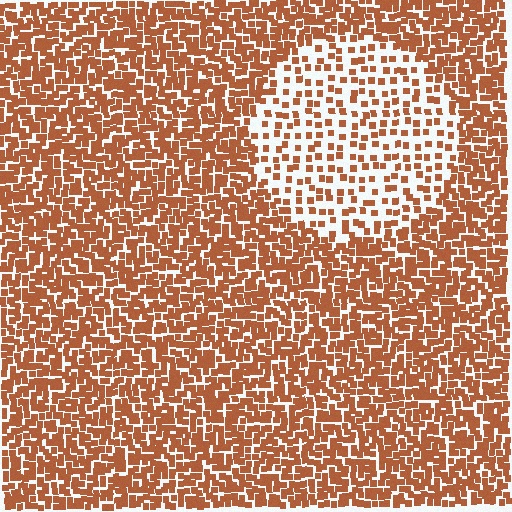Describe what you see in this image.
The image contains small brown elements arranged at two different densities. A circle-shaped region is visible where the elements are less densely packed than the surrounding area.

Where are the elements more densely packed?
The elements are more densely packed outside the circle boundary.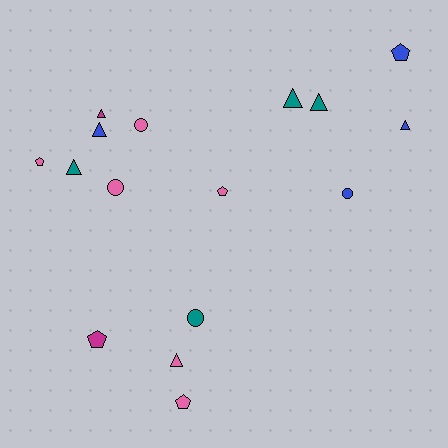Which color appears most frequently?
Pink, with 6 objects.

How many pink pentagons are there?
There are 3 pink pentagons.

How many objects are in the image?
There are 16 objects.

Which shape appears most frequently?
Triangle, with 7 objects.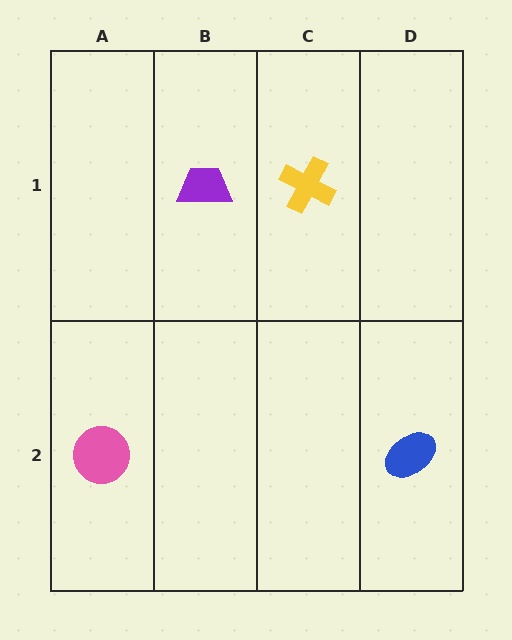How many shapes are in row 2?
2 shapes.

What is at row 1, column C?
A yellow cross.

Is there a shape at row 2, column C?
No, that cell is empty.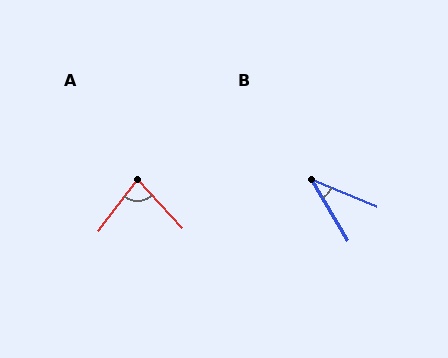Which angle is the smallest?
B, at approximately 36 degrees.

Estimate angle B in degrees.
Approximately 36 degrees.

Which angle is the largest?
A, at approximately 79 degrees.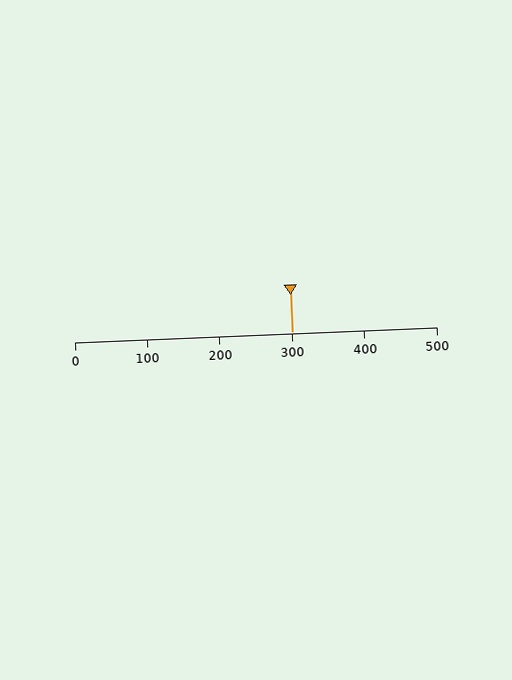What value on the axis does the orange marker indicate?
The marker indicates approximately 300.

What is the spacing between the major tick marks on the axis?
The major ticks are spaced 100 apart.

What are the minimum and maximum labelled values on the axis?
The axis runs from 0 to 500.